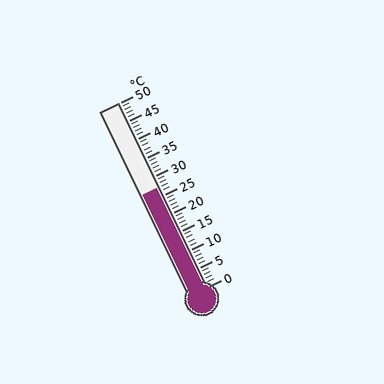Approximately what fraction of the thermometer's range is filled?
The thermometer is filled to approximately 55% of its range.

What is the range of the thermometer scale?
The thermometer scale ranges from 0°C to 50°C.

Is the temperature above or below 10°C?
The temperature is above 10°C.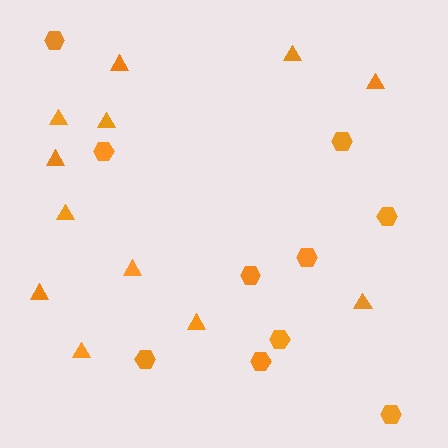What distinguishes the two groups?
There are 2 groups: one group of triangles (12) and one group of hexagons (10).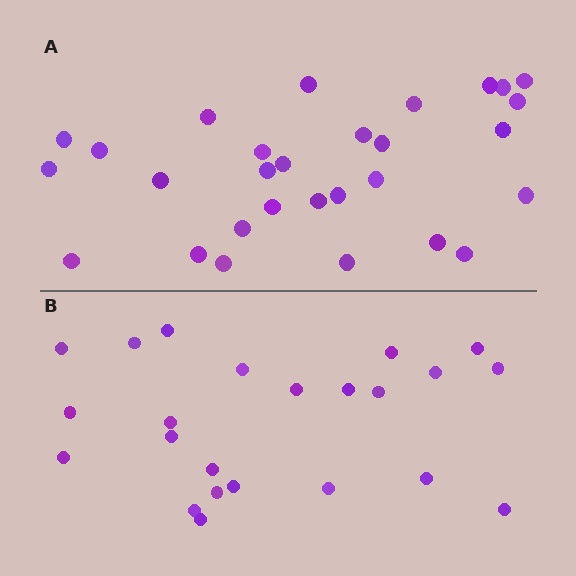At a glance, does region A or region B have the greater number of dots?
Region A (the top region) has more dots.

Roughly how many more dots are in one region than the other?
Region A has about 6 more dots than region B.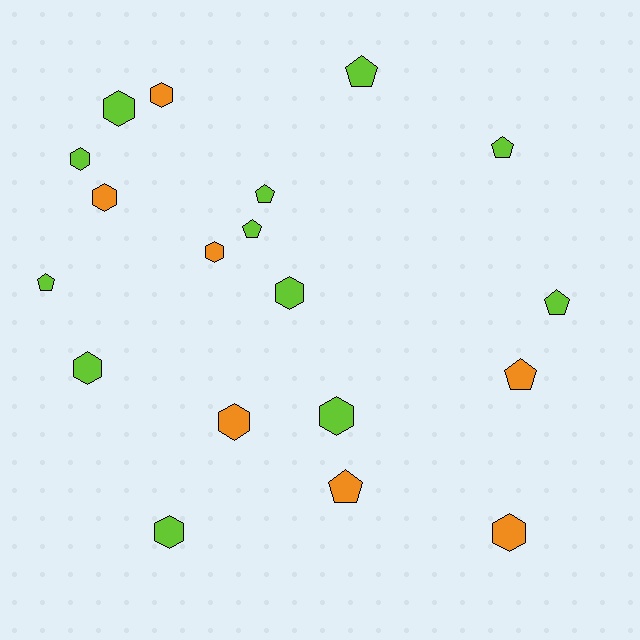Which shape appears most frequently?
Hexagon, with 11 objects.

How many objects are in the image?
There are 19 objects.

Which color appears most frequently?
Lime, with 12 objects.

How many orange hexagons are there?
There are 5 orange hexagons.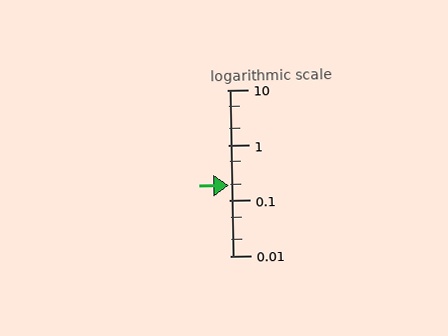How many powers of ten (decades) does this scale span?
The scale spans 3 decades, from 0.01 to 10.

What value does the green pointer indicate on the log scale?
The pointer indicates approximately 0.19.